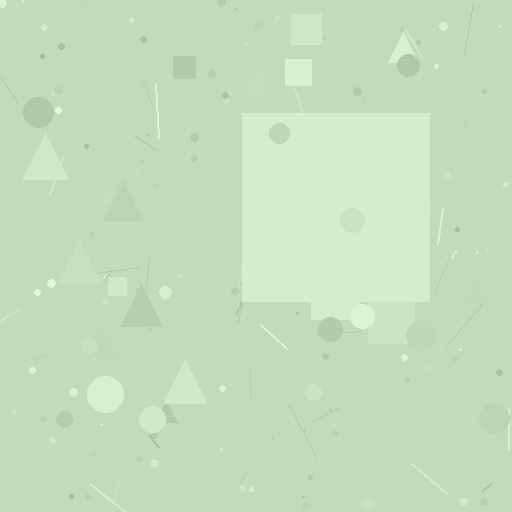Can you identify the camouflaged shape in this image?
The camouflaged shape is a square.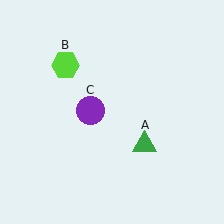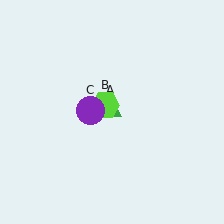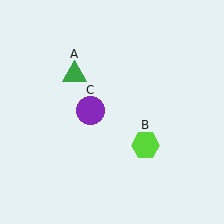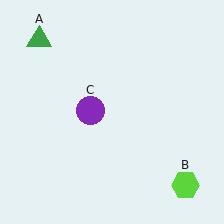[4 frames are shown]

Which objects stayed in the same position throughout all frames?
Purple circle (object C) remained stationary.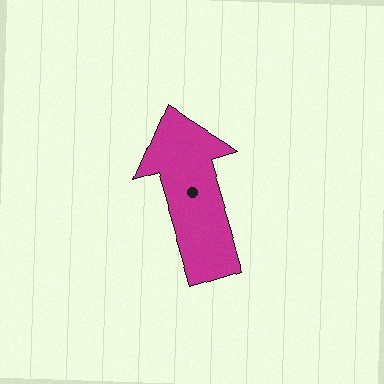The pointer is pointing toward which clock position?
Roughly 11 o'clock.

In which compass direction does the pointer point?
North.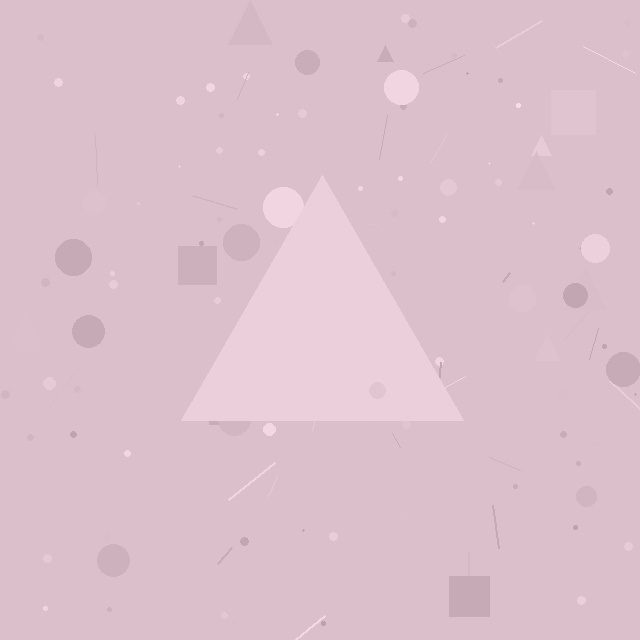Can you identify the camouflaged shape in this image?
The camouflaged shape is a triangle.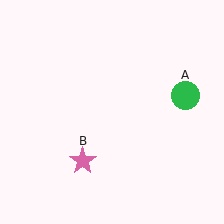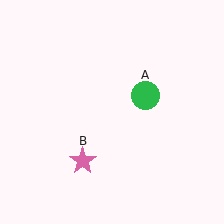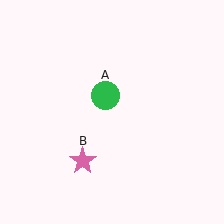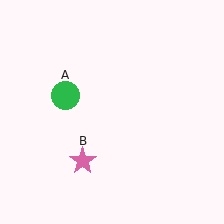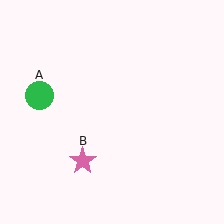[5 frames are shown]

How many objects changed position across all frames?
1 object changed position: green circle (object A).